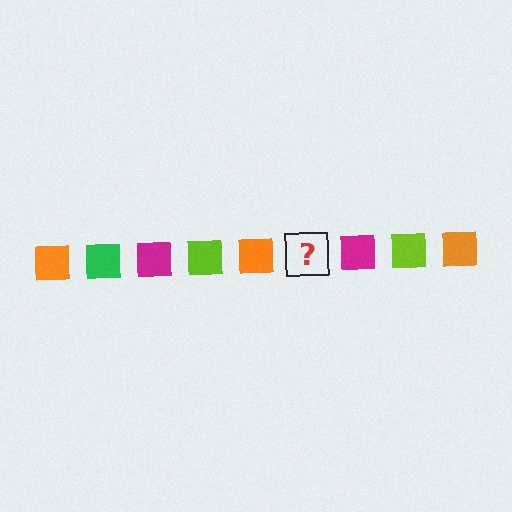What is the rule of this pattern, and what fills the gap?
The rule is that the pattern cycles through orange, green, magenta, lime squares. The gap should be filled with a green square.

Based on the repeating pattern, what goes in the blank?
The blank should be a green square.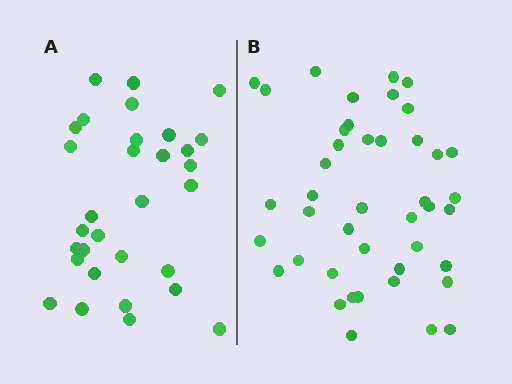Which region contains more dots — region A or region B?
Region B (the right region) has more dots.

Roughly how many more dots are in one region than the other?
Region B has roughly 12 or so more dots than region A.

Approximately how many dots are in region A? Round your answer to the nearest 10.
About 30 dots. (The exact count is 31, which rounds to 30.)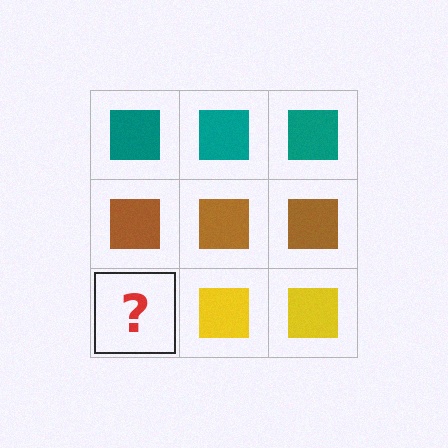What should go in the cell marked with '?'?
The missing cell should contain a yellow square.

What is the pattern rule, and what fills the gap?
The rule is that each row has a consistent color. The gap should be filled with a yellow square.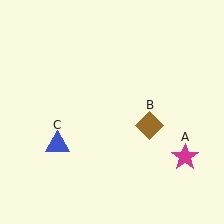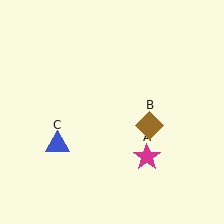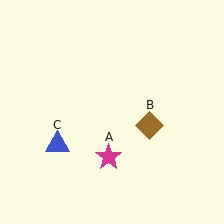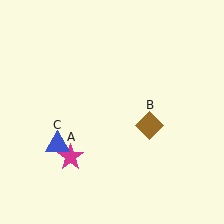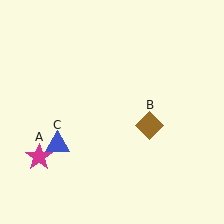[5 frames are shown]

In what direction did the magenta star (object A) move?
The magenta star (object A) moved left.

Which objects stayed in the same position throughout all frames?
Brown diamond (object B) and blue triangle (object C) remained stationary.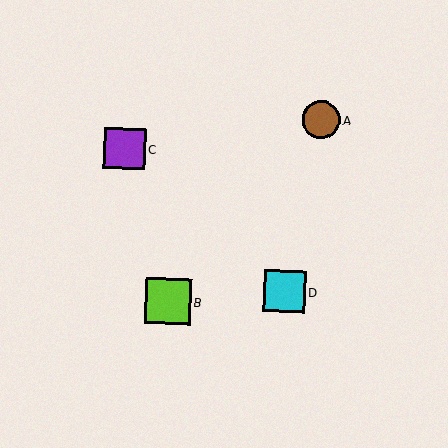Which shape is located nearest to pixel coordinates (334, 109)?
The brown circle (labeled A) at (321, 120) is nearest to that location.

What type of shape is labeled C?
Shape C is a purple square.